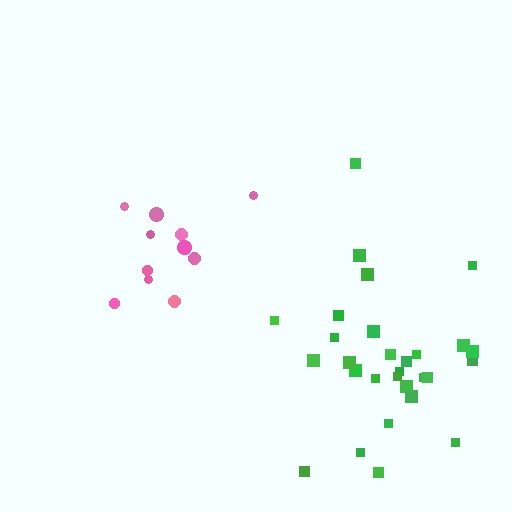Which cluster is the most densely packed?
Pink.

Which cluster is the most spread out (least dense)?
Green.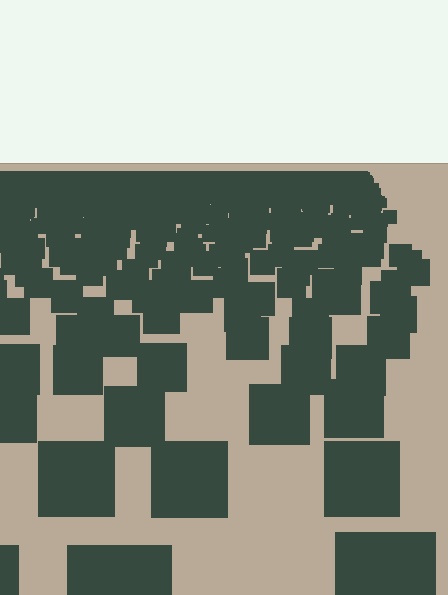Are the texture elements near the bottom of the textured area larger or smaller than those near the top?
Larger. Near the bottom, elements are closer to the viewer and appear at a bigger on-screen size.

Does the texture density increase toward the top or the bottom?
Density increases toward the top.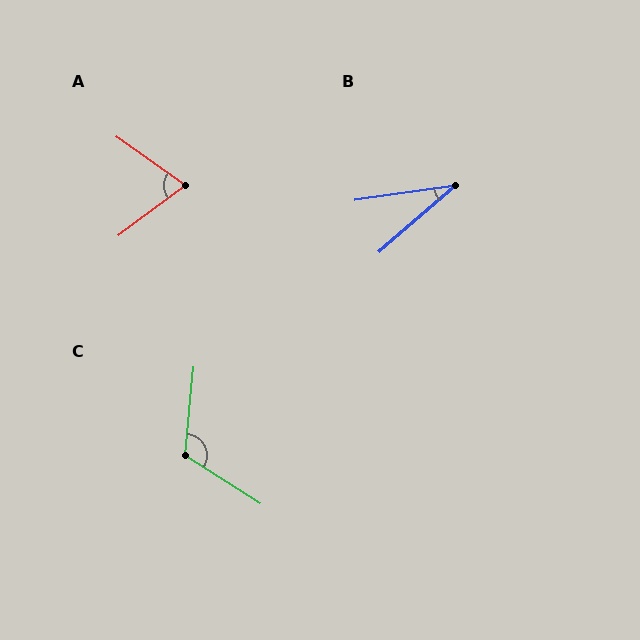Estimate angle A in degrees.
Approximately 72 degrees.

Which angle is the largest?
C, at approximately 116 degrees.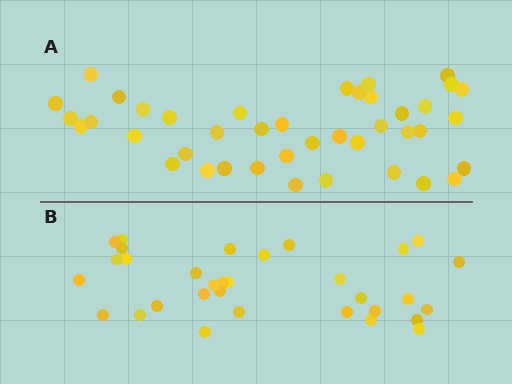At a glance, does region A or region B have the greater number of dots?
Region A (the top region) has more dots.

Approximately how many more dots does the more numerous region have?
Region A has roughly 8 or so more dots than region B.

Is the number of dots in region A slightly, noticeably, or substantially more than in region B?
Region A has noticeably more, but not dramatically so. The ratio is roughly 1.3 to 1.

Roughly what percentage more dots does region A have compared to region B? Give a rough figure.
About 30% more.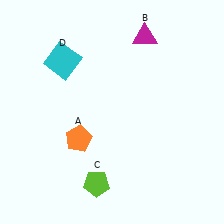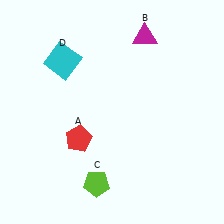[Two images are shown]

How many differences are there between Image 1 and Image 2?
There is 1 difference between the two images.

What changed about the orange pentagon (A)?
In Image 1, A is orange. In Image 2, it changed to red.